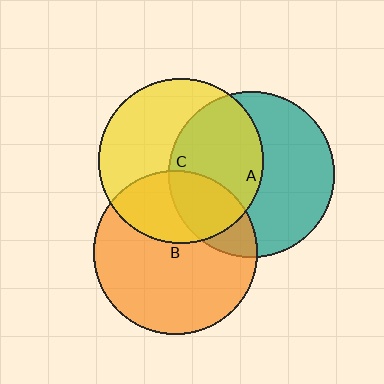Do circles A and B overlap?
Yes.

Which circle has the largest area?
Circle A (teal).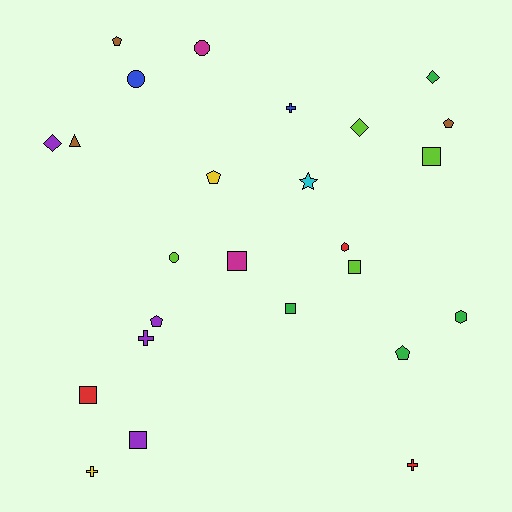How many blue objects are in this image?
There are 2 blue objects.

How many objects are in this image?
There are 25 objects.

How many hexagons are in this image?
There are 2 hexagons.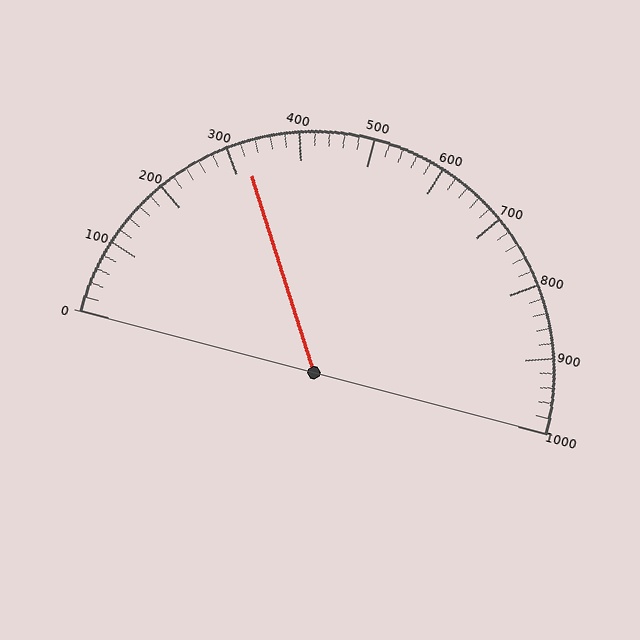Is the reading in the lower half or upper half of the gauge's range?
The reading is in the lower half of the range (0 to 1000).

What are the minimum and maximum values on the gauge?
The gauge ranges from 0 to 1000.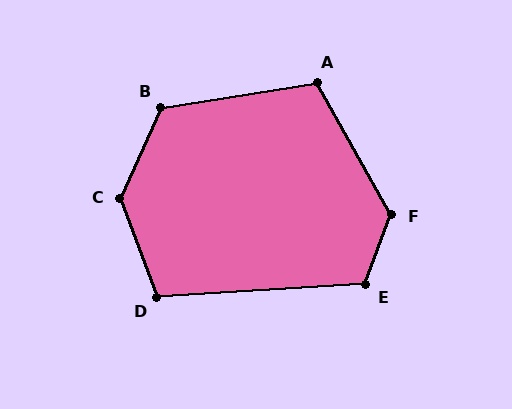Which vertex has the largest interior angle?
C, at approximately 136 degrees.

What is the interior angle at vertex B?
Approximately 123 degrees (obtuse).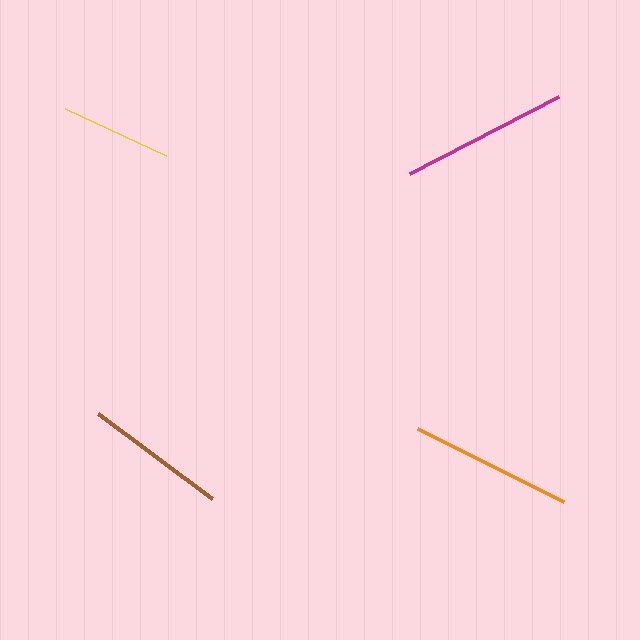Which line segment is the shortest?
The yellow line is the shortest at approximately 111 pixels.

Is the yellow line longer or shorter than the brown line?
The brown line is longer than the yellow line.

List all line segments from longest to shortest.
From longest to shortest: magenta, orange, brown, yellow.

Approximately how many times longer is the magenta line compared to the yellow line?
The magenta line is approximately 1.5 times the length of the yellow line.